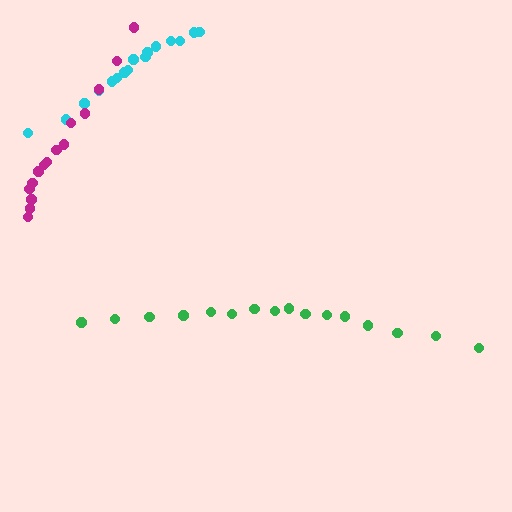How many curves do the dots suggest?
There are 3 distinct paths.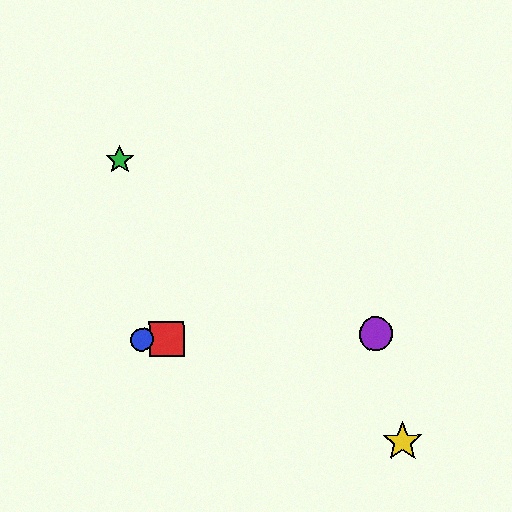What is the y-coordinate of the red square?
The red square is at y≈339.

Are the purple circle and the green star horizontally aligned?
No, the purple circle is at y≈334 and the green star is at y≈160.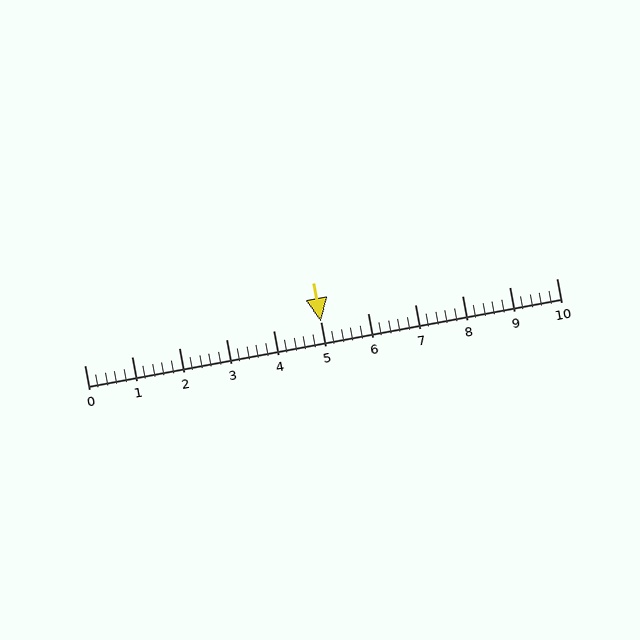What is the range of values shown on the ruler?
The ruler shows values from 0 to 10.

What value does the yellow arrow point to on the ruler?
The yellow arrow points to approximately 5.0.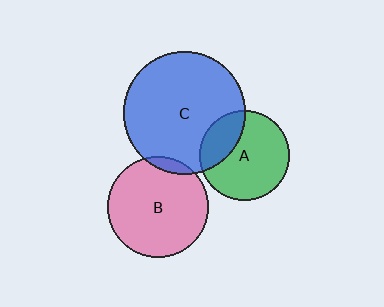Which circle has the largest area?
Circle C (blue).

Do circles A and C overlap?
Yes.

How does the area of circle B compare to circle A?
Approximately 1.3 times.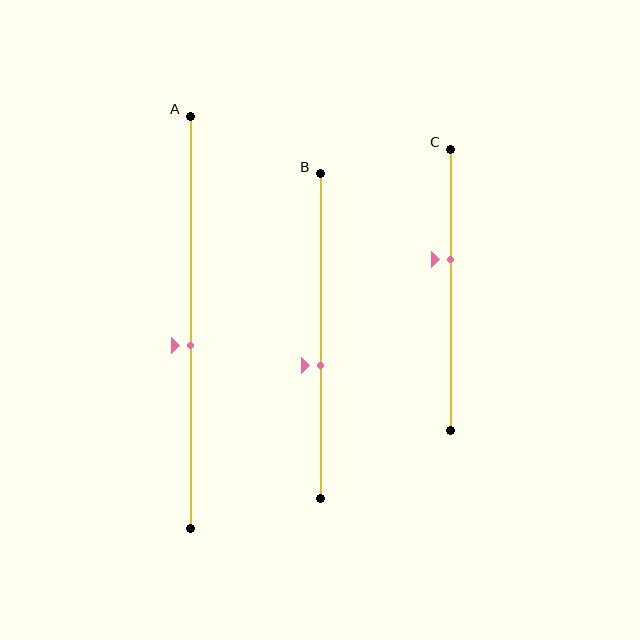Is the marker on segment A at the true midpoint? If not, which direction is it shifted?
No, the marker on segment A is shifted downward by about 6% of the segment length.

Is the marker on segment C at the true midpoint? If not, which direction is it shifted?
No, the marker on segment C is shifted upward by about 11% of the segment length.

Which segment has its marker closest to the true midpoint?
Segment A has its marker closest to the true midpoint.